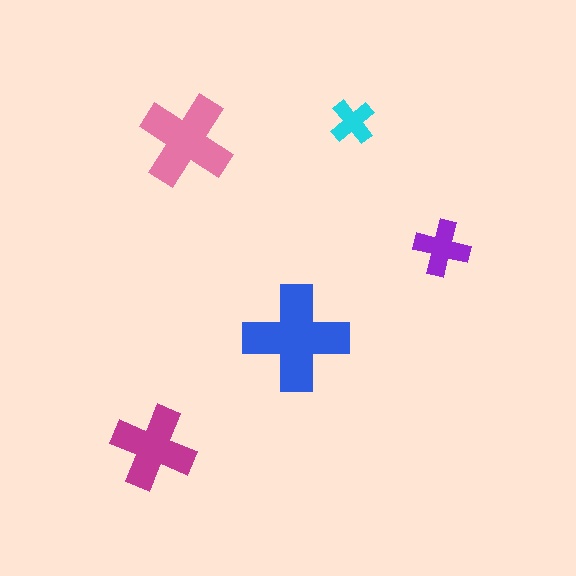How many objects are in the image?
There are 5 objects in the image.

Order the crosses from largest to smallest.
the blue one, the pink one, the magenta one, the purple one, the cyan one.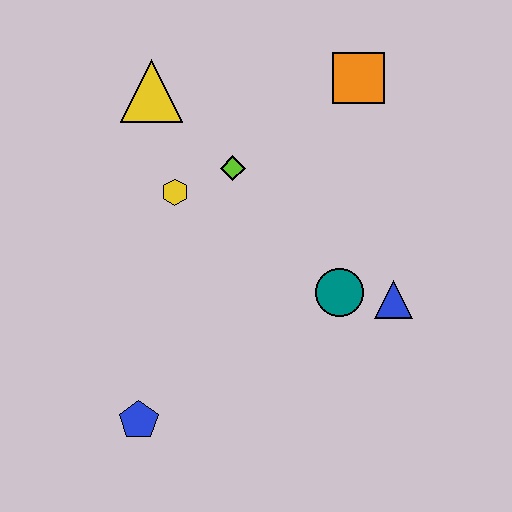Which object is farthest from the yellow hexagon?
The blue triangle is farthest from the yellow hexagon.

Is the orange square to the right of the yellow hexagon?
Yes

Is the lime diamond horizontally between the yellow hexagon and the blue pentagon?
No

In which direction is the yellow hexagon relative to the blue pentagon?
The yellow hexagon is above the blue pentagon.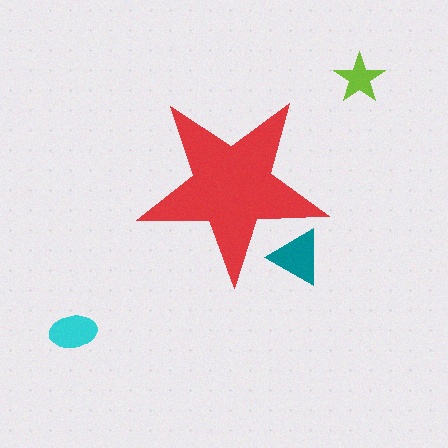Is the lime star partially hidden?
No, the lime star is fully visible.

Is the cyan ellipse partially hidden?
No, the cyan ellipse is fully visible.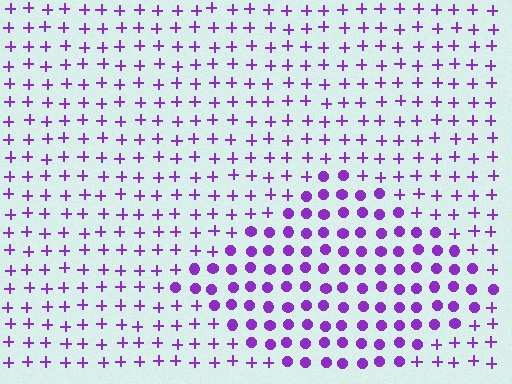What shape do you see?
I see a diamond.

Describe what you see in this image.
The image is filled with small purple elements arranged in a uniform grid. A diamond-shaped region contains circles, while the surrounding area contains plus signs. The boundary is defined purely by the change in element shape.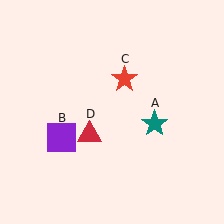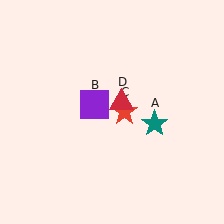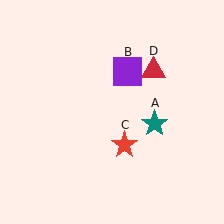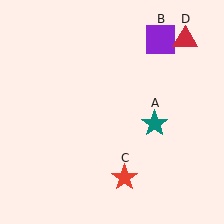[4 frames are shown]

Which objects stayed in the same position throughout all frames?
Teal star (object A) remained stationary.